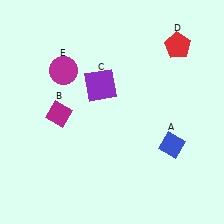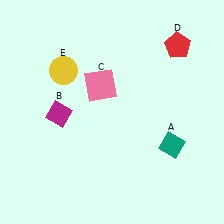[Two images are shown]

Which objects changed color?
A changed from blue to teal. C changed from purple to pink. E changed from magenta to yellow.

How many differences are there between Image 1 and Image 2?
There are 3 differences between the two images.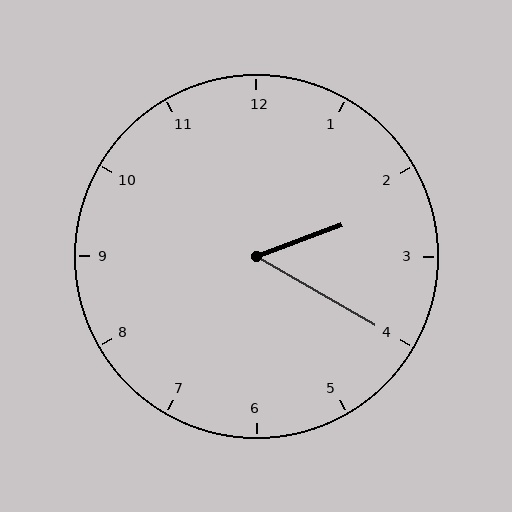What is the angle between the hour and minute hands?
Approximately 50 degrees.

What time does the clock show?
2:20.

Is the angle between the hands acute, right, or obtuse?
It is acute.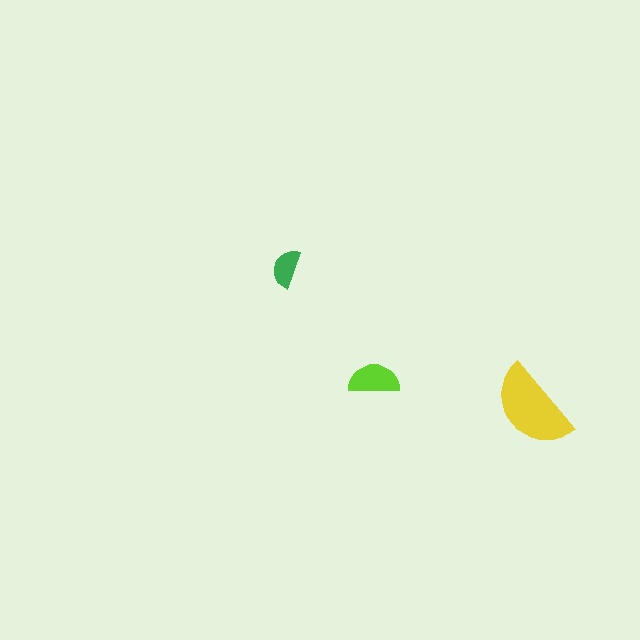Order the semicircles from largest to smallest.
the yellow one, the lime one, the green one.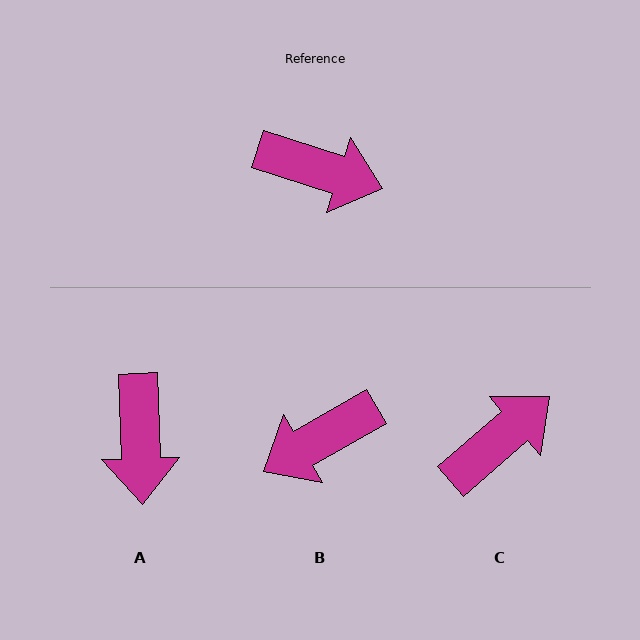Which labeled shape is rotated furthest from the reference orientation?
B, about 132 degrees away.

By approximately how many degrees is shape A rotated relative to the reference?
Approximately 70 degrees clockwise.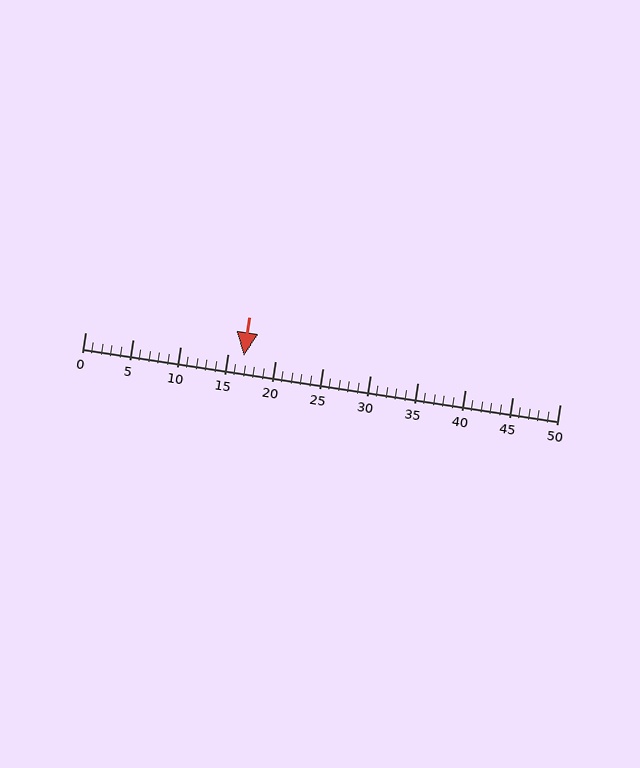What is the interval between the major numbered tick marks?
The major tick marks are spaced 5 units apart.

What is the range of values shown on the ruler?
The ruler shows values from 0 to 50.